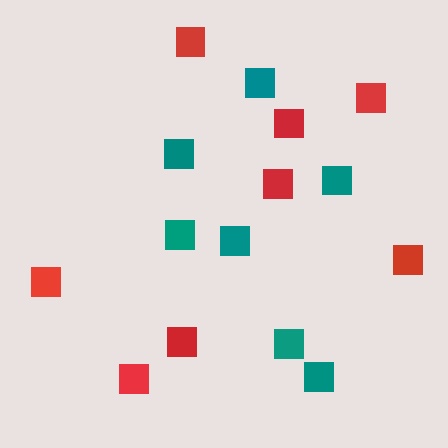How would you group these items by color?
There are 2 groups: one group of red squares (8) and one group of teal squares (7).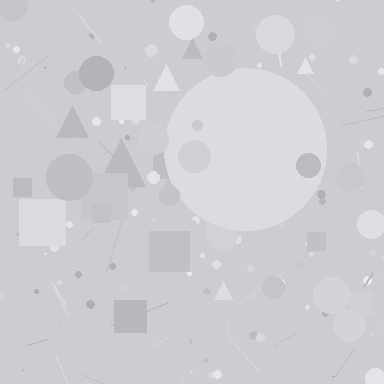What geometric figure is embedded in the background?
A circle is embedded in the background.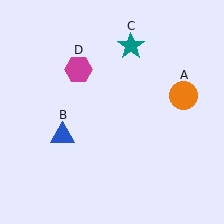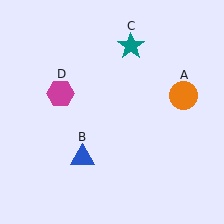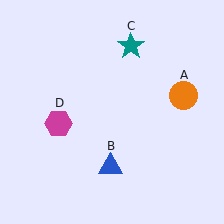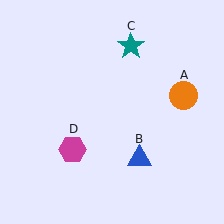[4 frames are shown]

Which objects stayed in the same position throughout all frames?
Orange circle (object A) and teal star (object C) remained stationary.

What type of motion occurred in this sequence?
The blue triangle (object B), magenta hexagon (object D) rotated counterclockwise around the center of the scene.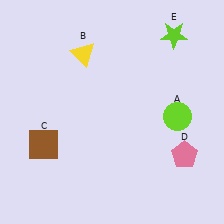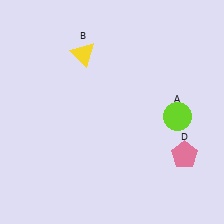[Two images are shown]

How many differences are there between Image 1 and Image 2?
There are 2 differences between the two images.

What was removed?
The brown square (C), the lime star (E) were removed in Image 2.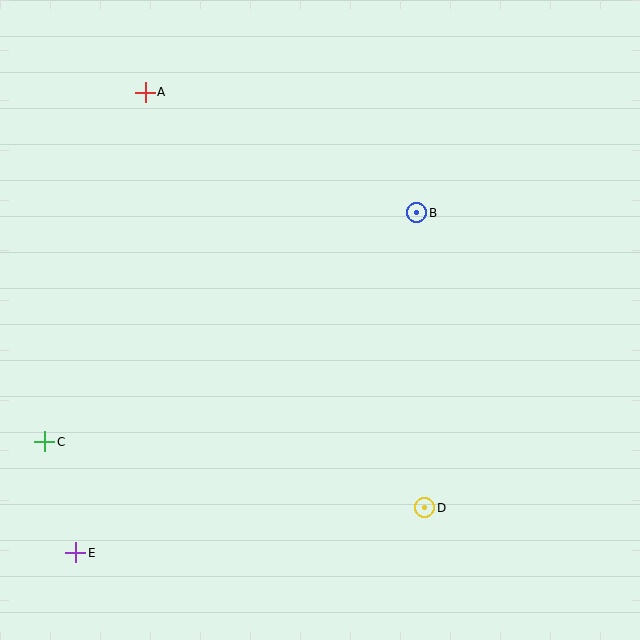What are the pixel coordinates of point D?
Point D is at (425, 508).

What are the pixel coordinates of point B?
Point B is at (417, 213).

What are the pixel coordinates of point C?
Point C is at (45, 442).